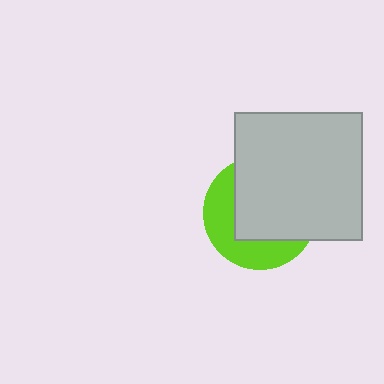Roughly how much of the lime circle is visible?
A small part of it is visible (roughly 38%).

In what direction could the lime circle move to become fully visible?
The lime circle could move toward the lower-left. That would shift it out from behind the light gray square entirely.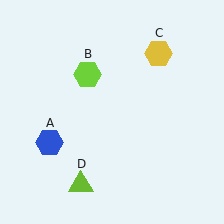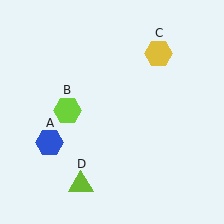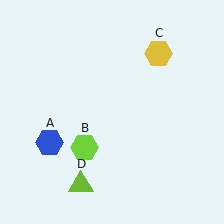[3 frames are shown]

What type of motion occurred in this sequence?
The lime hexagon (object B) rotated counterclockwise around the center of the scene.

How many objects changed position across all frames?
1 object changed position: lime hexagon (object B).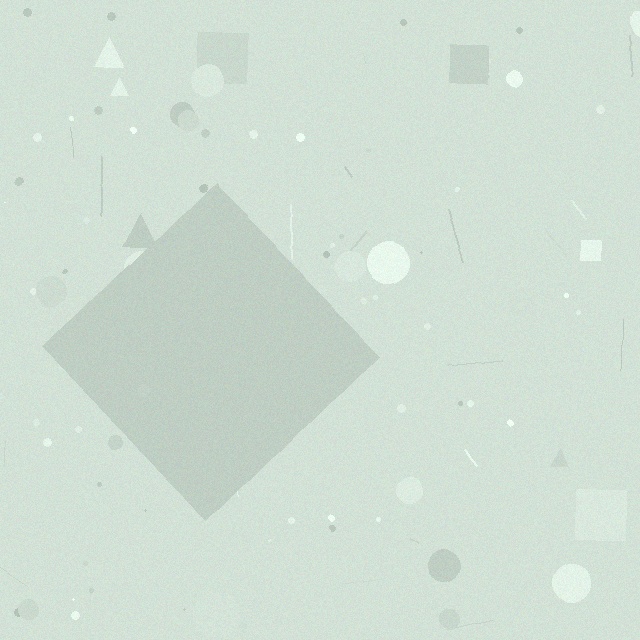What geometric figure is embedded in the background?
A diamond is embedded in the background.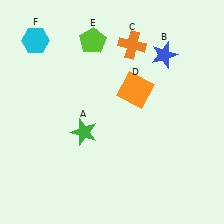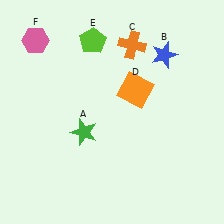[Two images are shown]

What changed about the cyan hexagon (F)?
In Image 1, F is cyan. In Image 2, it changed to pink.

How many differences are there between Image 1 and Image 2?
There is 1 difference between the two images.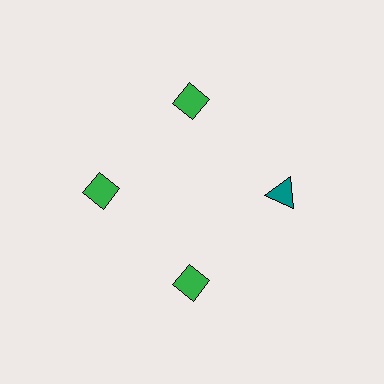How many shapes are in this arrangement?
There are 4 shapes arranged in a ring pattern.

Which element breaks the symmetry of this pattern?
The teal triangle at roughly the 3 o'clock position breaks the symmetry. All other shapes are green diamonds.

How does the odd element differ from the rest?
It differs in both color (teal instead of green) and shape (triangle instead of diamond).